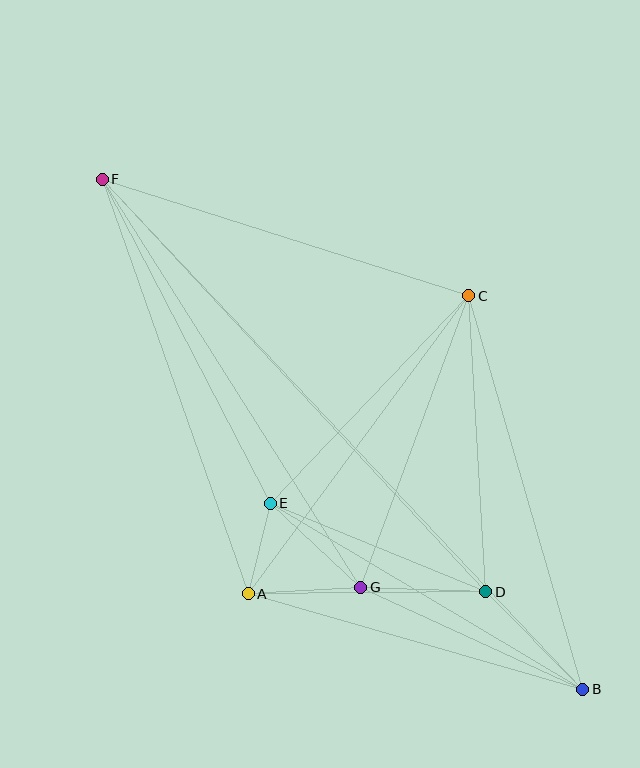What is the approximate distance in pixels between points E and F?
The distance between E and F is approximately 365 pixels.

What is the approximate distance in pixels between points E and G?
The distance between E and G is approximately 123 pixels.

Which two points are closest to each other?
Points A and E are closest to each other.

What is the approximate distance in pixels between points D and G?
The distance between D and G is approximately 125 pixels.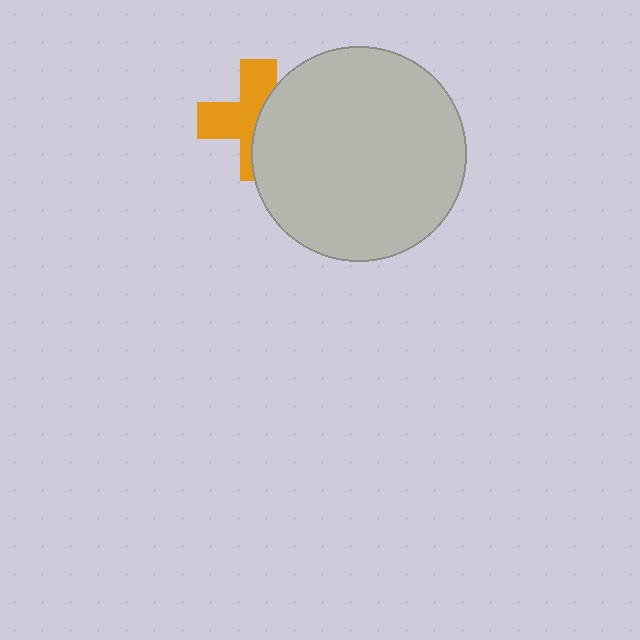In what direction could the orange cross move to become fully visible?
The orange cross could move left. That would shift it out from behind the light gray circle entirely.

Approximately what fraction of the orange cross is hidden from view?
Roughly 46% of the orange cross is hidden behind the light gray circle.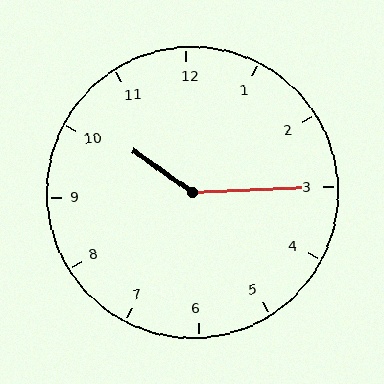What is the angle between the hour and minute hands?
Approximately 142 degrees.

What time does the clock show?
10:15.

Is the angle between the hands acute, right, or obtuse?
It is obtuse.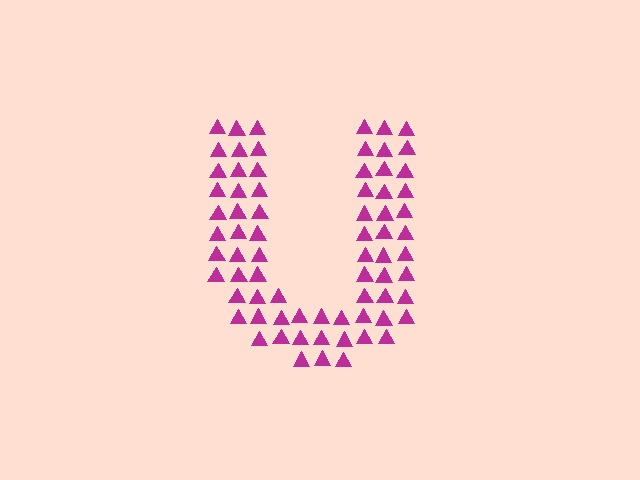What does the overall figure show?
The overall figure shows the letter U.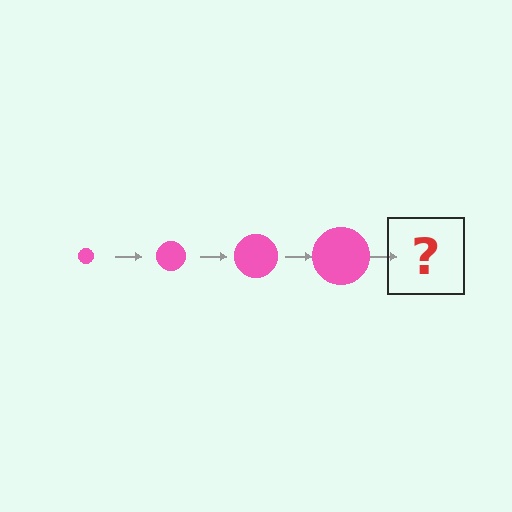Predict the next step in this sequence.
The next step is a pink circle, larger than the previous one.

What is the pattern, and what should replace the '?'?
The pattern is that the circle gets progressively larger each step. The '?' should be a pink circle, larger than the previous one.